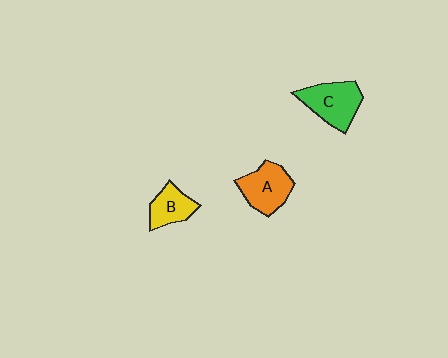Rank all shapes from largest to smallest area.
From largest to smallest: C (green), A (orange), B (yellow).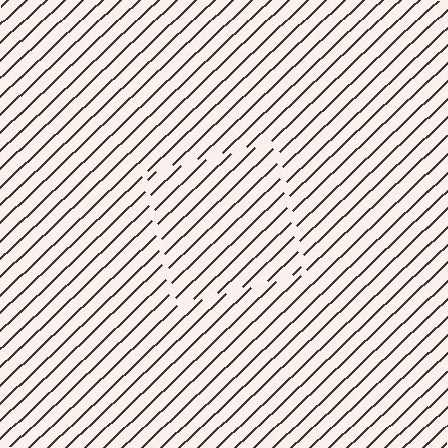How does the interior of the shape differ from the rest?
The interior of the shape contains the same grating, shifted by half a period — the contour is defined by the phase discontinuity where line-ends from the inner and outer gratings abut.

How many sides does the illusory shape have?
4 sides — the line-ends trace a square.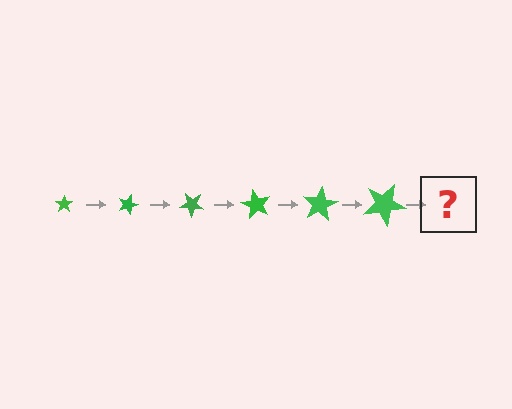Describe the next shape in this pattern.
It should be a star, larger than the previous one and rotated 120 degrees from the start.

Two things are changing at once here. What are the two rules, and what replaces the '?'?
The two rules are that the star grows larger each step and it rotates 20 degrees each step. The '?' should be a star, larger than the previous one and rotated 120 degrees from the start.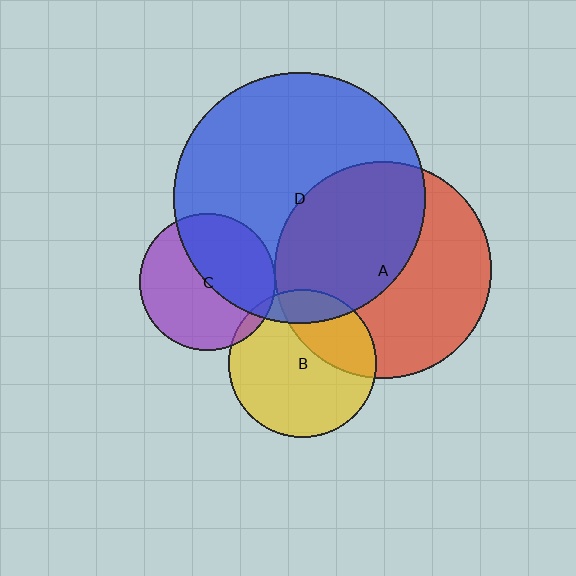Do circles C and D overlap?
Yes.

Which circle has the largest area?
Circle D (blue).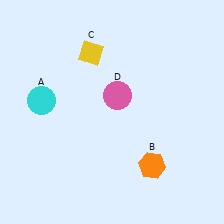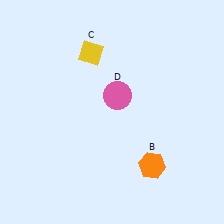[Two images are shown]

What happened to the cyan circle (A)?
The cyan circle (A) was removed in Image 2. It was in the top-left area of Image 1.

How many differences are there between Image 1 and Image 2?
There is 1 difference between the two images.